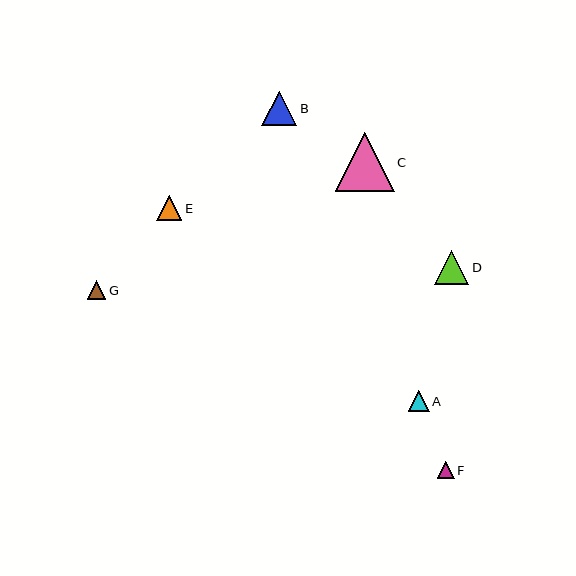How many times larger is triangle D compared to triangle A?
Triangle D is approximately 1.6 times the size of triangle A.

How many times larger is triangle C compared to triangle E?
Triangle C is approximately 2.3 times the size of triangle E.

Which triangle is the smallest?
Triangle F is the smallest with a size of approximately 17 pixels.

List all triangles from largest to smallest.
From largest to smallest: C, B, D, E, A, G, F.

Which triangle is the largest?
Triangle C is the largest with a size of approximately 59 pixels.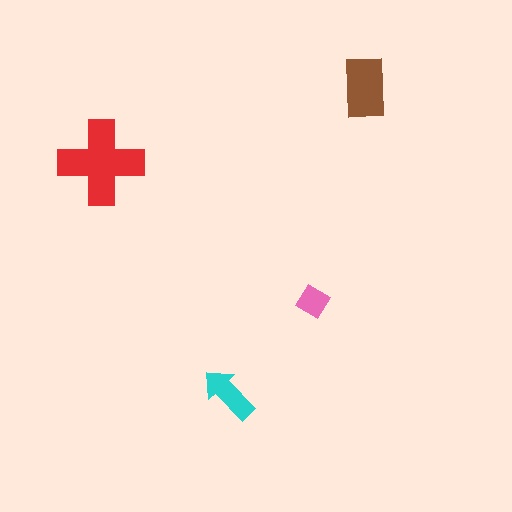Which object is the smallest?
The pink diamond.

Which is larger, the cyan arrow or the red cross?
The red cross.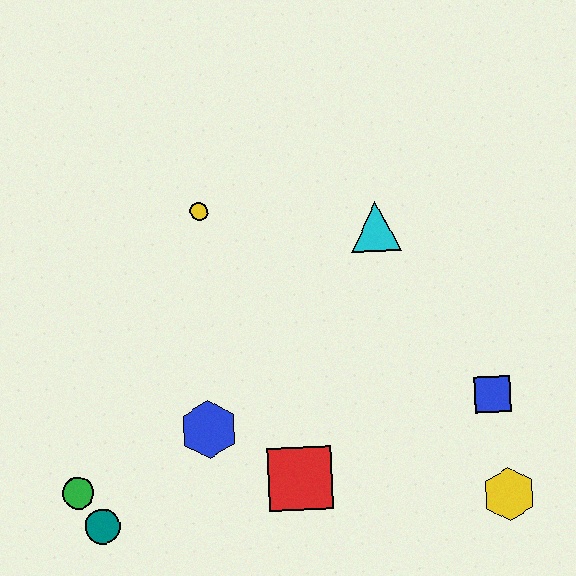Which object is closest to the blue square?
The yellow hexagon is closest to the blue square.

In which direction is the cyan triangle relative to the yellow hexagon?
The cyan triangle is above the yellow hexagon.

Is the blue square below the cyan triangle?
Yes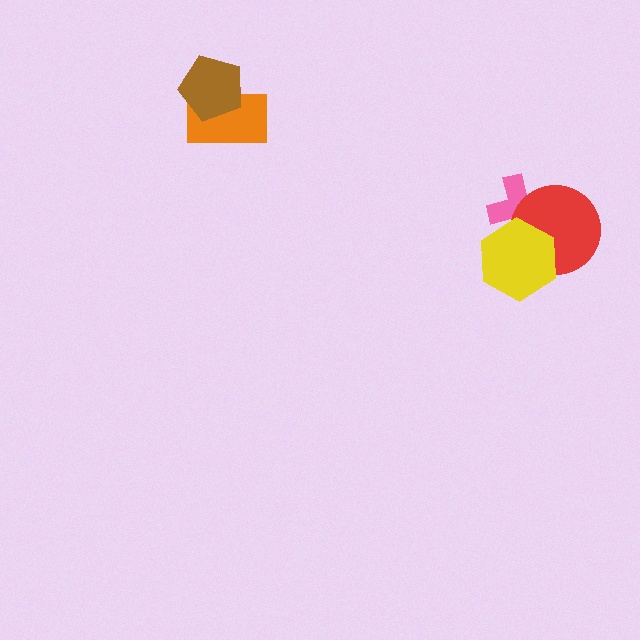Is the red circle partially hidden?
Yes, it is partially covered by another shape.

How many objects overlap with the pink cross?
2 objects overlap with the pink cross.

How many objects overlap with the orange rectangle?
1 object overlaps with the orange rectangle.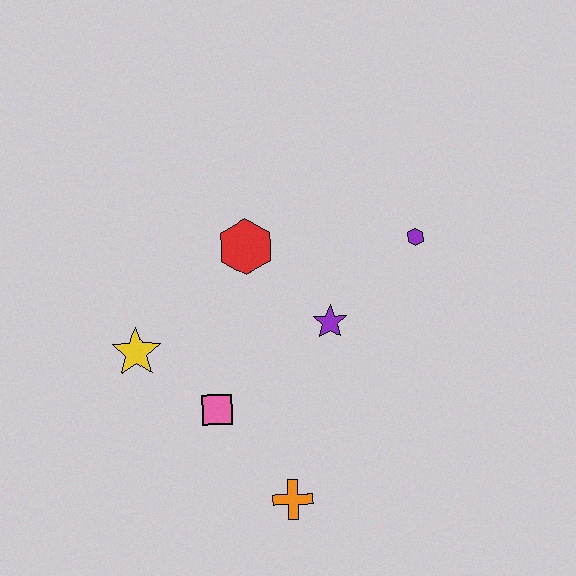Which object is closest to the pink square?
The yellow star is closest to the pink square.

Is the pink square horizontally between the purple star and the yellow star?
Yes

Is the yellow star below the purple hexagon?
Yes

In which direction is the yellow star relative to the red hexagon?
The yellow star is to the left of the red hexagon.